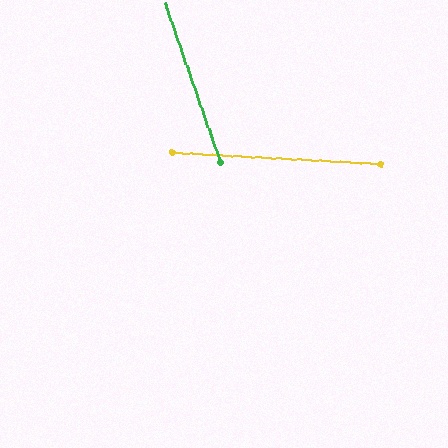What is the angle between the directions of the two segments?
Approximately 68 degrees.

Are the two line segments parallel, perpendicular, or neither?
Neither parallel nor perpendicular — they differ by about 68°.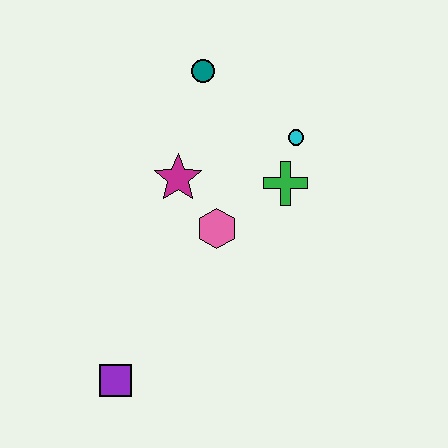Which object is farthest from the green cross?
The purple square is farthest from the green cross.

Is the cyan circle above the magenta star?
Yes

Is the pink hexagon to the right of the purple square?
Yes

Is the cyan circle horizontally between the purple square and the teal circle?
No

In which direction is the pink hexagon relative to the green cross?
The pink hexagon is to the left of the green cross.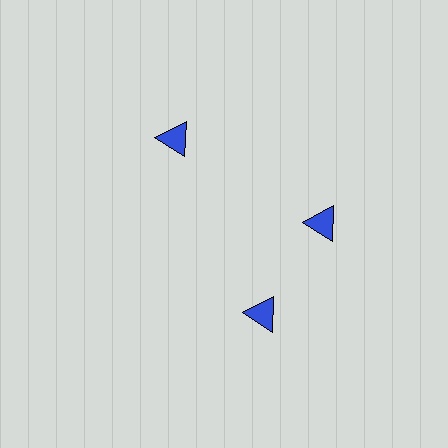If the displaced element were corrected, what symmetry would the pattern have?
It would have 3-fold rotational symmetry — the pattern would map onto itself every 120 degrees.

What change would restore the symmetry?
The symmetry would be restored by rotating it back into even spacing with its neighbors so that all 3 triangles sit at equal angles and equal distance from the center.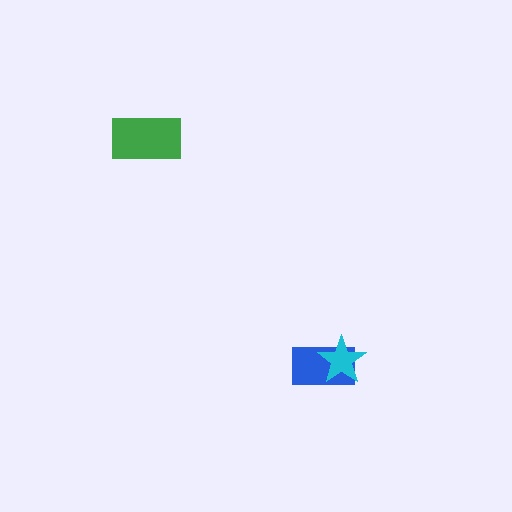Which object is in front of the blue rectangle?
The cyan star is in front of the blue rectangle.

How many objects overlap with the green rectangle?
0 objects overlap with the green rectangle.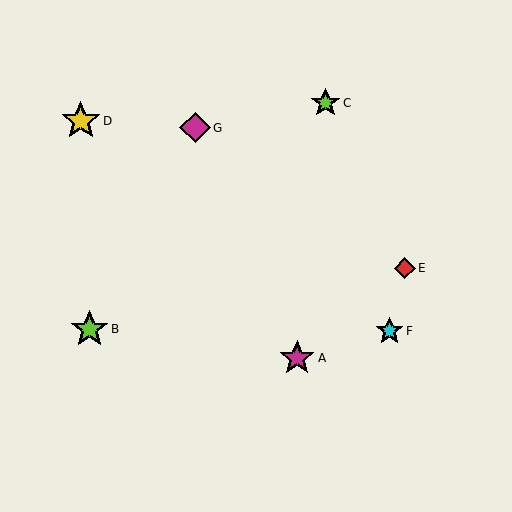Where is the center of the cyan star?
The center of the cyan star is at (389, 331).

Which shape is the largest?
The yellow star (labeled D) is the largest.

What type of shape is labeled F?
Shape F is a cyan star.